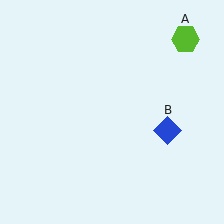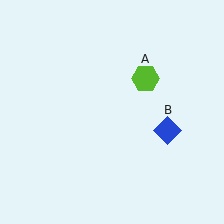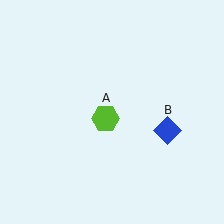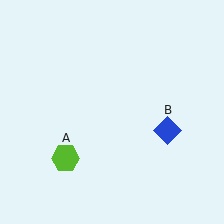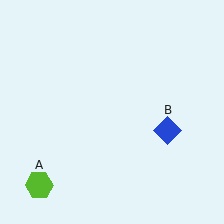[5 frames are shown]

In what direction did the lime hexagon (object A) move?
The lime hexagon (object A) moved down and to the left.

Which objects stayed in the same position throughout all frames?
Blue diamond (object B) remained stationary.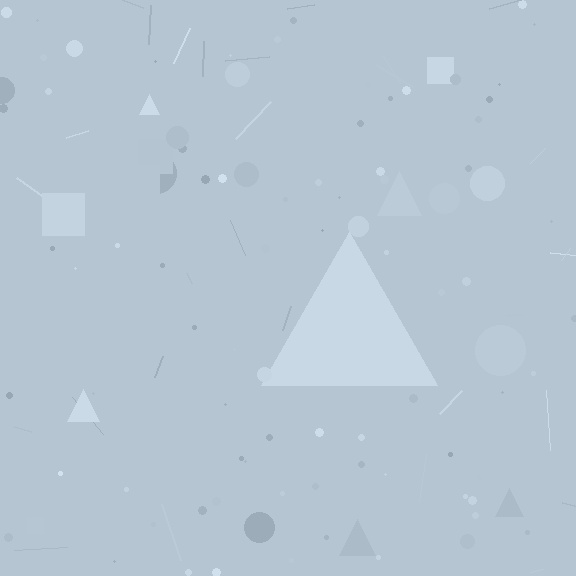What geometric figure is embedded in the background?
A triangle is embedded in the background.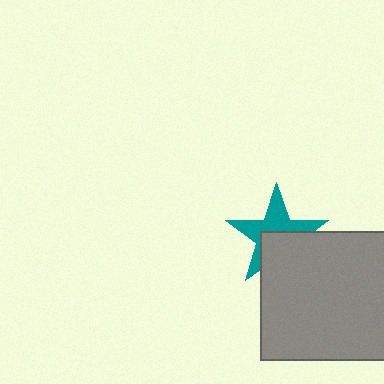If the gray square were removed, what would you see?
You would see the complete teal star.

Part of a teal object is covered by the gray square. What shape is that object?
It is a star.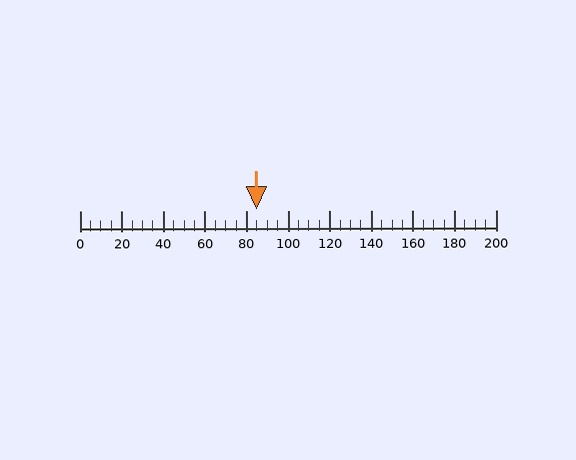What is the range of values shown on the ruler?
The ruler shows values from 0 to 200.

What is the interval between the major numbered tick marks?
The major tick marks are spaced 20 units apart.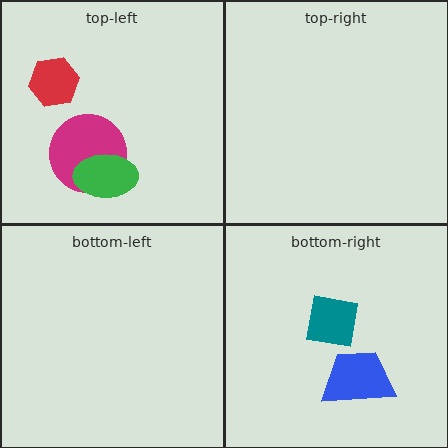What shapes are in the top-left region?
The magenta circle, the green ellipse, the red hexagon.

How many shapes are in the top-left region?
3.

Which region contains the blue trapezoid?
The bottom-right region.